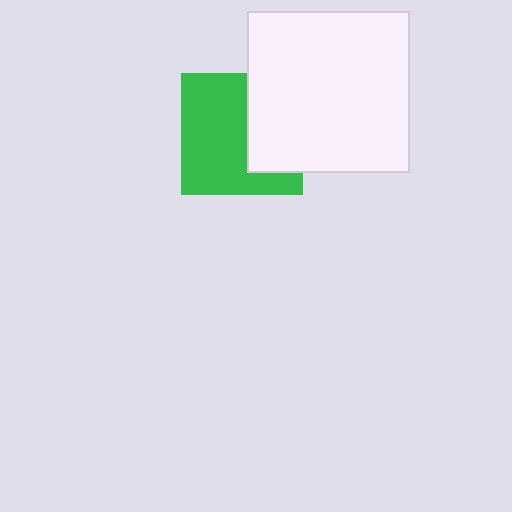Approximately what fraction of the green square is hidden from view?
Roughly 38% of the green square is hidden behind the white square.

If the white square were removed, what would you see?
You would see the complete green square.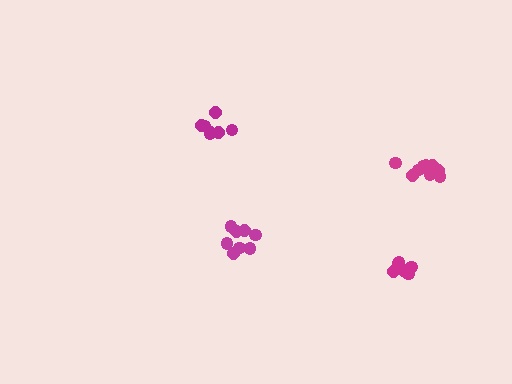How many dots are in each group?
Group 1: 10 dots, Group 2: 6 dots, Group 3: 8 dots, Group 4: 7 dots (31 total).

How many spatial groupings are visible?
There are 4 spatial groupings.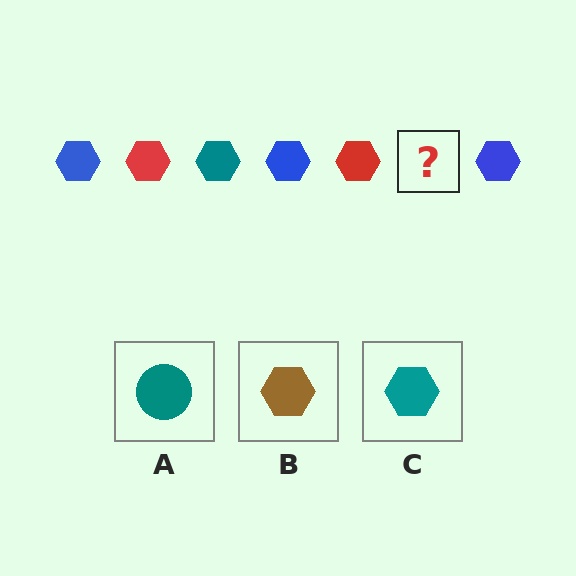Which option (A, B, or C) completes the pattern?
C.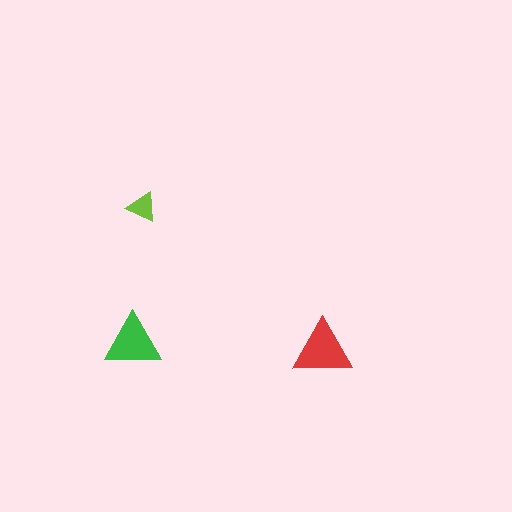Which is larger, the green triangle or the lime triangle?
The green one.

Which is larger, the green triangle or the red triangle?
The red one.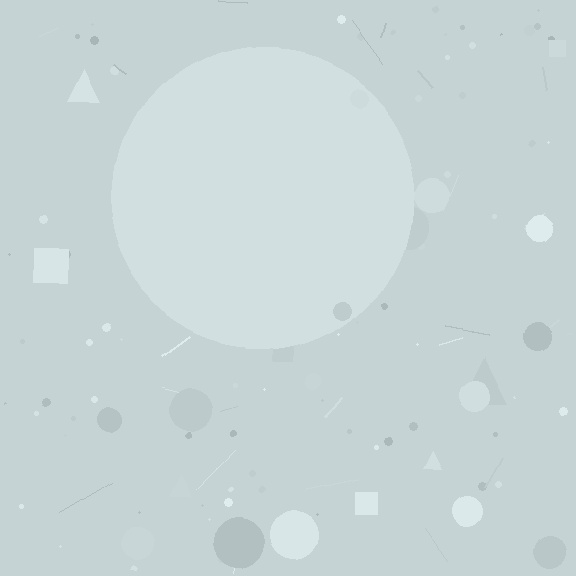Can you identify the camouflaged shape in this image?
The camouflaged shape is a circle.